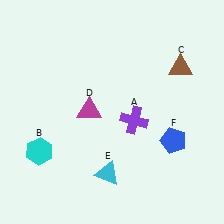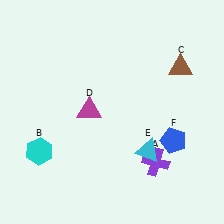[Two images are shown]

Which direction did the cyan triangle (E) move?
The cyan triangle (E) moved right.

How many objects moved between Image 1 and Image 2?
2 objects moved between the two images.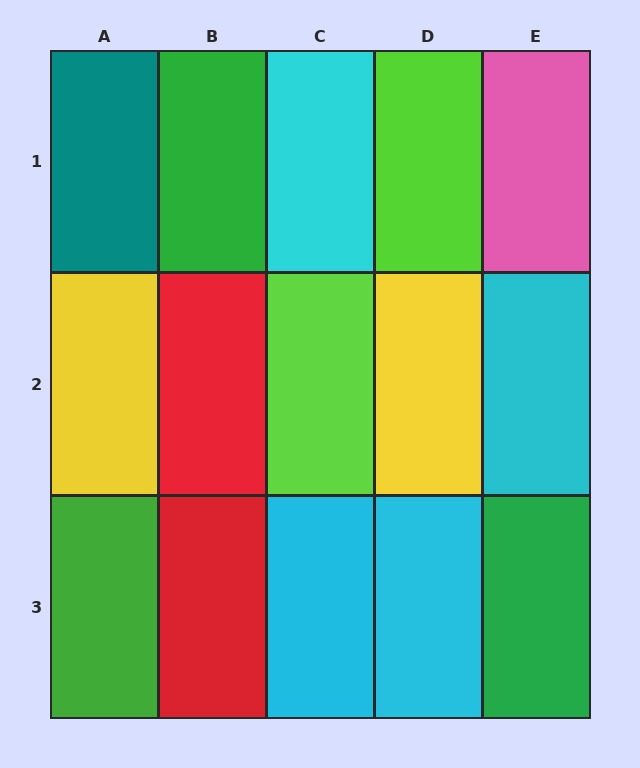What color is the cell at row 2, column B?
Red.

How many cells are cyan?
4 cells are cyan.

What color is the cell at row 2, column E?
Cyan.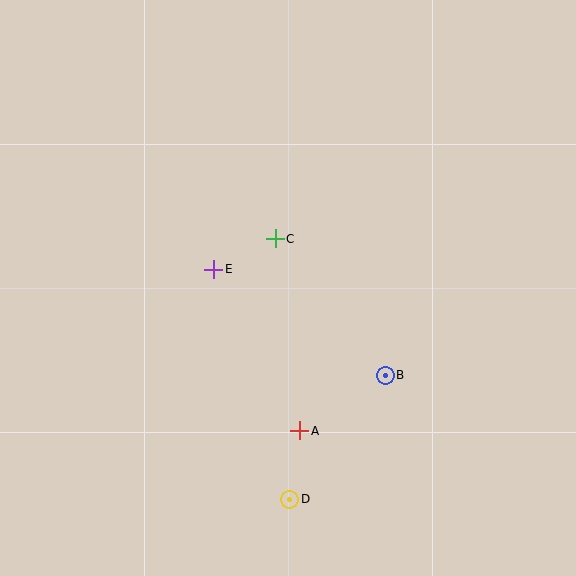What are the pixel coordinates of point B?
Point B is at (385, 375).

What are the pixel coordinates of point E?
Point E is at (214, 269).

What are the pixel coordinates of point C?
Point C is at (275, 239).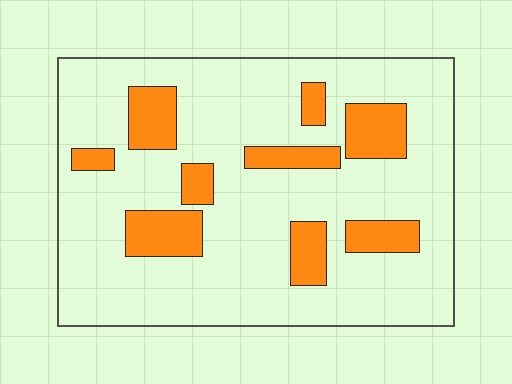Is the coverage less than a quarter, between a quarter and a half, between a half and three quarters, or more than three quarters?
Less than a quarter.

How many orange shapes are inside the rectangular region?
9.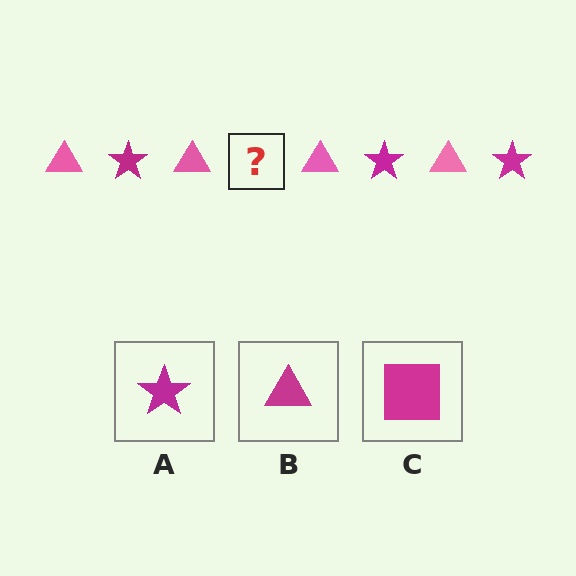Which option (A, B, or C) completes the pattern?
A.